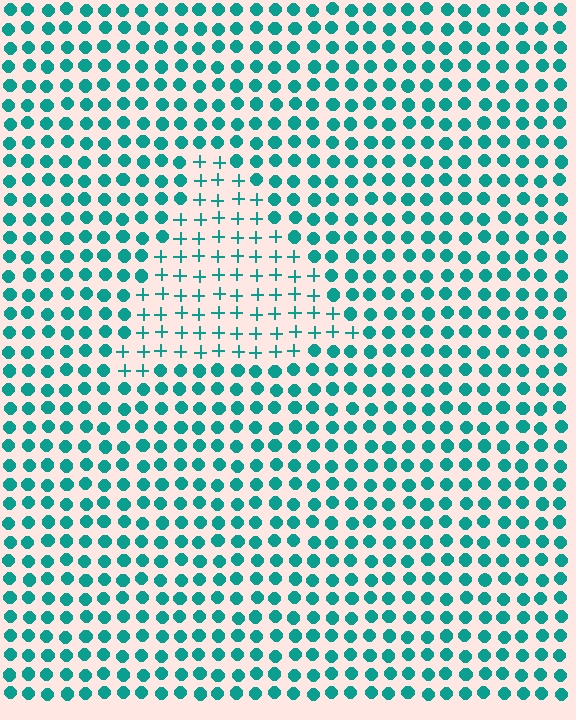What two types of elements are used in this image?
The image uses plus signs inside the triangle region and circles outside it.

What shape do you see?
I see a triangle.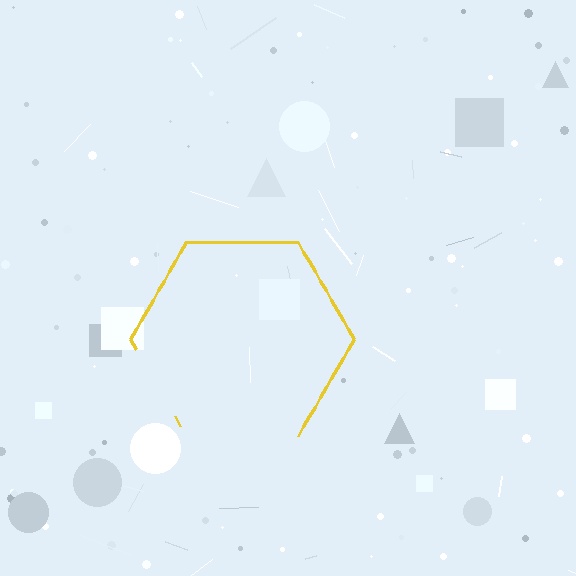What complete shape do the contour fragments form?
The contour fragments form a hexagon.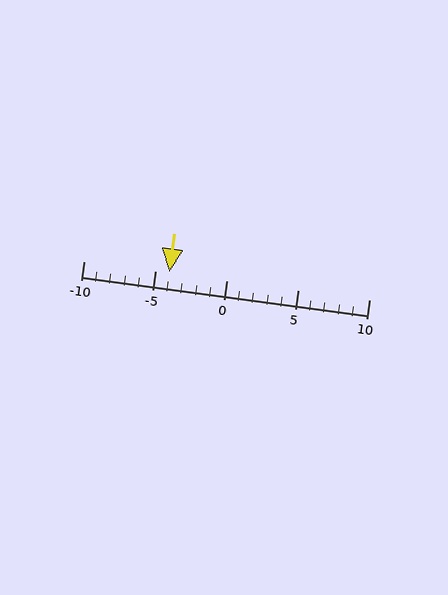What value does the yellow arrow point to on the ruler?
The yellow arrow points to approximately -4.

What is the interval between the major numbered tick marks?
The major tick marks are spaced 5 units apart.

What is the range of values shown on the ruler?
The ruler shows values from -10 to 10.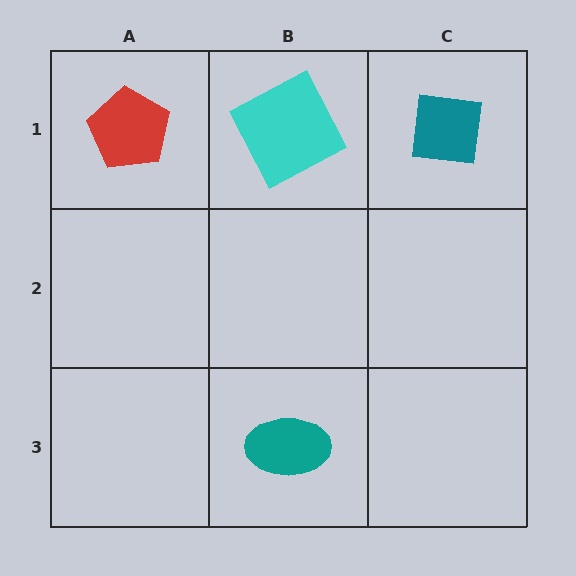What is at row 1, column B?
A cyan square.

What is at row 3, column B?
A teal ellipse.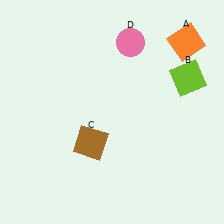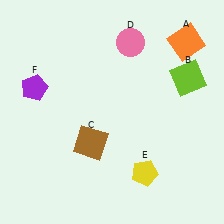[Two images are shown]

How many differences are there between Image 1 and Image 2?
There are 2 differences between the two images.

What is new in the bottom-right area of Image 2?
A yellow pentagon (E) was added in the bottom-right area of Image 2.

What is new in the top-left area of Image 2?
A purple pentagon (F) was added in the top-left area of Image 2.